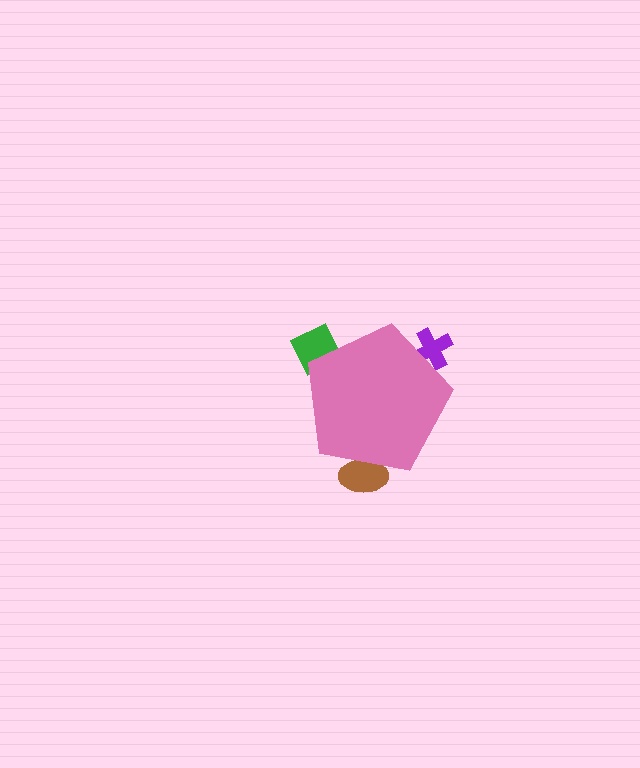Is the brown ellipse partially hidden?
Yes, the brown ellipse is partially hidden behind the pink pentagon.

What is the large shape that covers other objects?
A pink pentagon.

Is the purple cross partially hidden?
Yes, the purple cross is partially hidden behind the pink pentagon.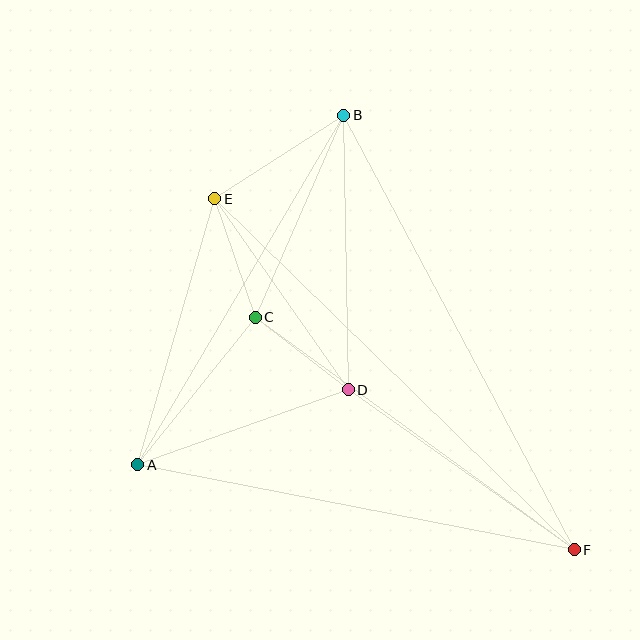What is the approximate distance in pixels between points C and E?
The distance between C and E is approximately 125 pixels.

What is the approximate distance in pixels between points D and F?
The distance between D and F is approximately 277 pixels.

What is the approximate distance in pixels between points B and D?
The distance between B and D is approximately 274 pixels.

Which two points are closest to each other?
Points C and D are closest to each other.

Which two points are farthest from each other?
Points E and F are farthest from each other.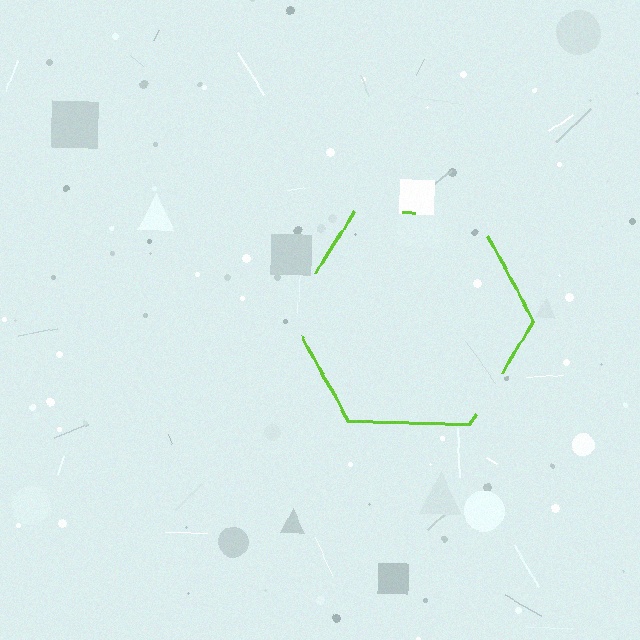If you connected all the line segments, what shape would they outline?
They would outline a hexagon.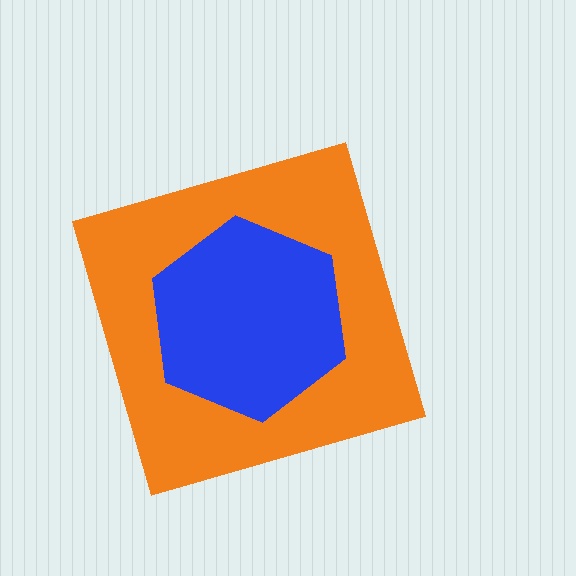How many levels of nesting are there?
2.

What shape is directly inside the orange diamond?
The blue hexagon.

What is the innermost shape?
The blue hexagon.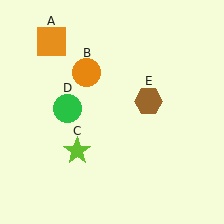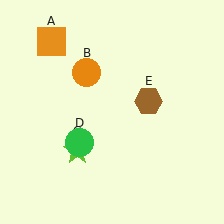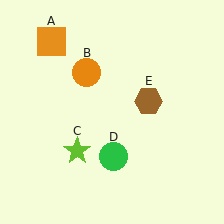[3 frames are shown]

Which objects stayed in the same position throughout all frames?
Orange square (object A) and orange circle (object B) and lime star (object C) and brown hexagon (object E) remained stationary.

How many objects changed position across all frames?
1 object changed position: green circle (object D).